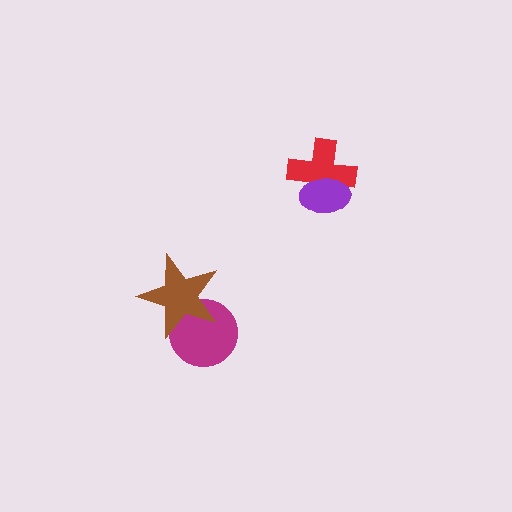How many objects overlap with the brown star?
1 object overlaps with the brown star.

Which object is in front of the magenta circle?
The brown star is in front of the magenta circle.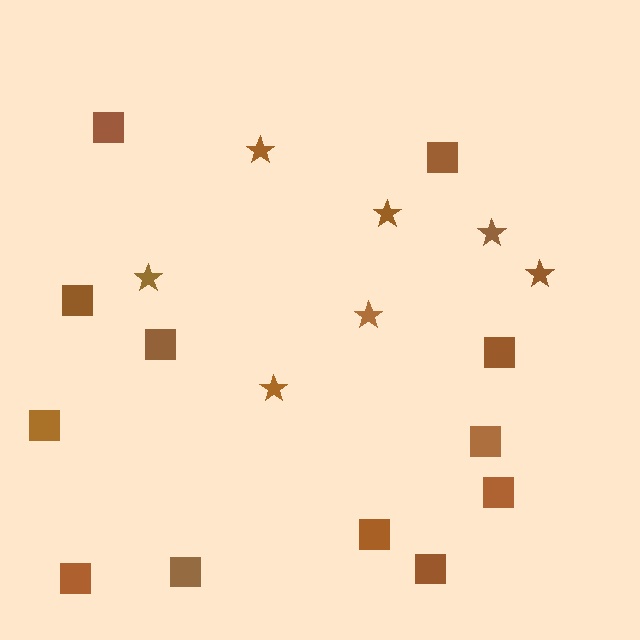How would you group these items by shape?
There are 2 groups: one group of squares (12) and one group of stars (7).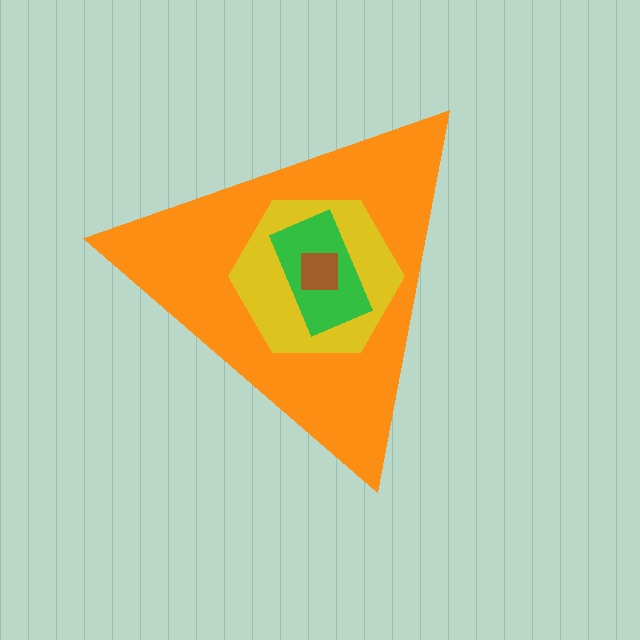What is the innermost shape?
The brown square.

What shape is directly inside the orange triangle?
The yellow hexagon.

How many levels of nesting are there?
4.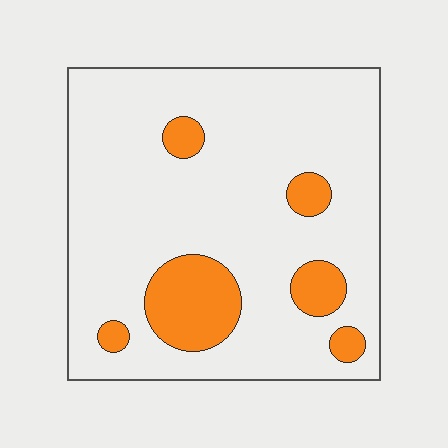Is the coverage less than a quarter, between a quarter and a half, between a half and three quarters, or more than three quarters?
Less than a quarter.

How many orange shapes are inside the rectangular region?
6.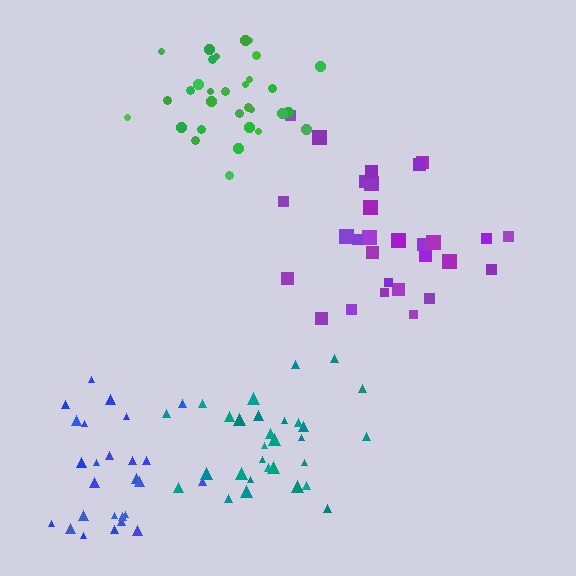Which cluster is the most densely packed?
Green.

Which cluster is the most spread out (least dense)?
Purple.